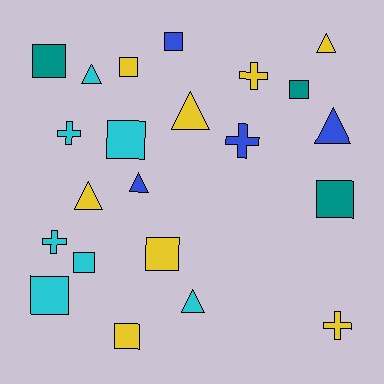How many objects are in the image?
There are 22 objects.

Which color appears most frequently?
Yellow, with 8 objects.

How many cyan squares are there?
There are 3 cyan squares.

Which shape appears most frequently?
Square, with 10 objects.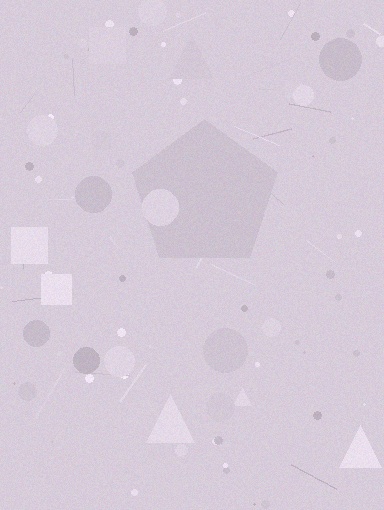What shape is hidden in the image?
A pentagon is hidden in the image.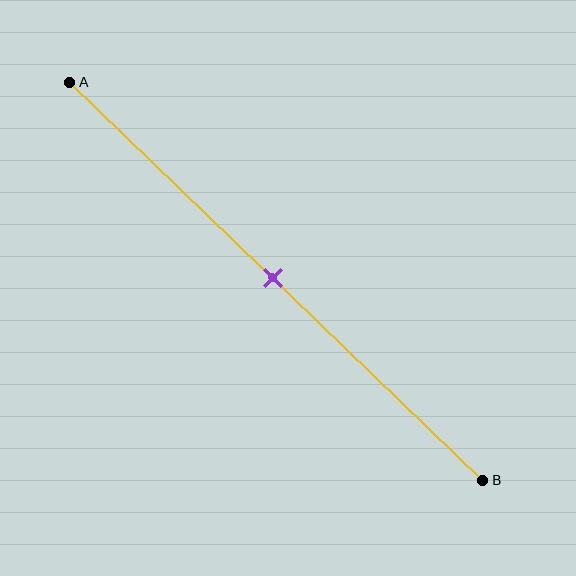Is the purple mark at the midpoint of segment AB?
Yes, the mark is approximately at the midpoint.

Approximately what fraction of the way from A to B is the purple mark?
The purple mark is approximately 50% of the way from A to B.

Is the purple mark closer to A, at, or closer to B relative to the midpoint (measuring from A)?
The purple mark is approximately at the midpoint of segment AB.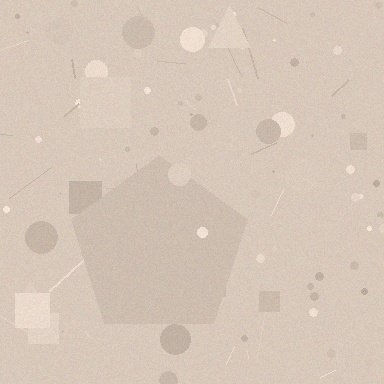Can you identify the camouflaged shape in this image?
The camouflaged shape is a pentagon.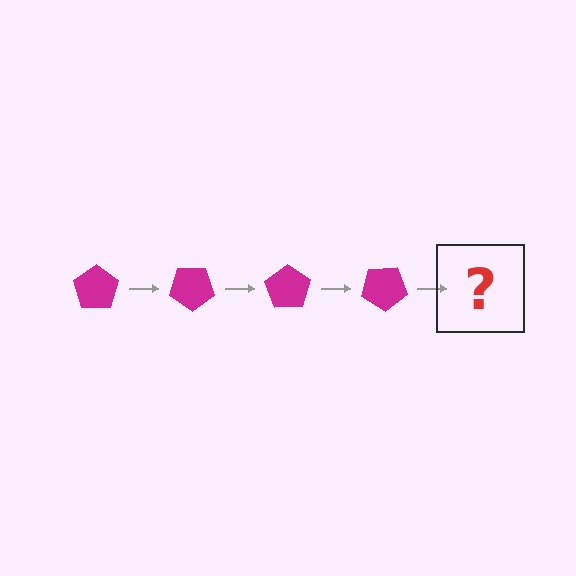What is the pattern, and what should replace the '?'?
The pattern is that the pentagon rotates 35 degrees each step. The '?' should be a magenta pentagon rotated 140 degrees.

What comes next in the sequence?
The next element should be a magenta pentagon rotated 140 degrees.